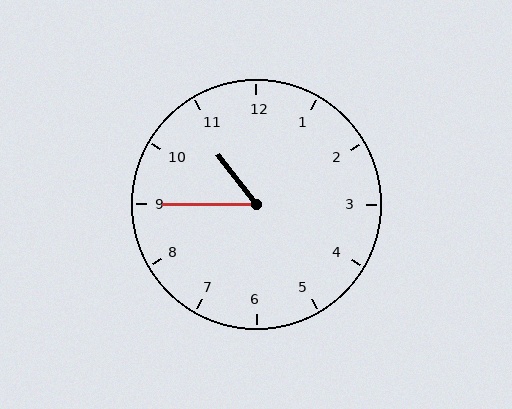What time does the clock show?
10:45.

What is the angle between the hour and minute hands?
Approximately 52 degrees.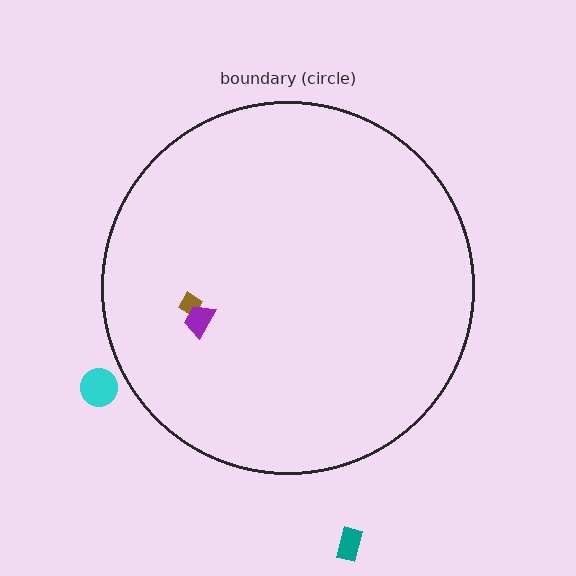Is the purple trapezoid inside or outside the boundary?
Inside.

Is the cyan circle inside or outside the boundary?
Outside.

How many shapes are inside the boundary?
2 inside, 2 outside.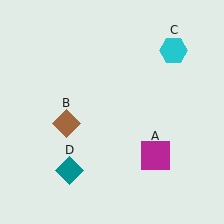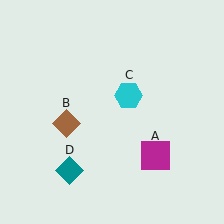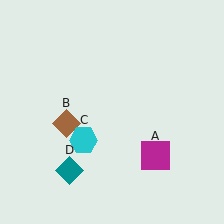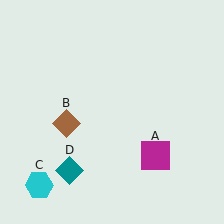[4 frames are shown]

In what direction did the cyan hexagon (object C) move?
The cyan hexagon (object C) moved down and to the left.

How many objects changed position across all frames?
1 object changed position: cyan hexagon (object C).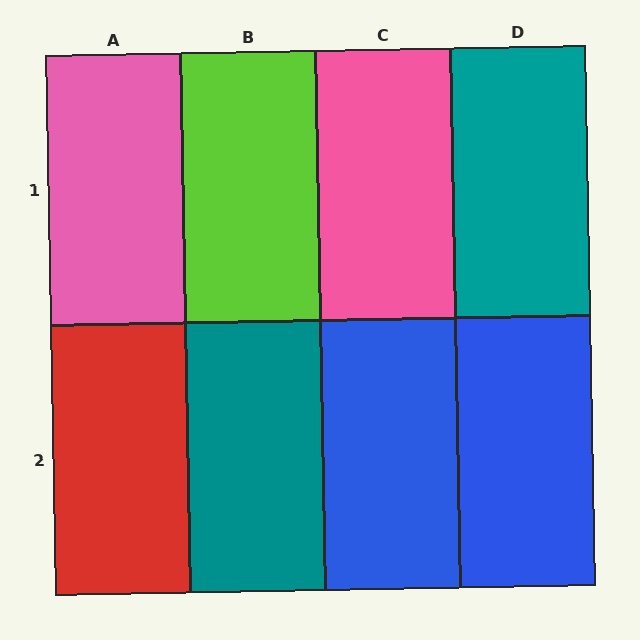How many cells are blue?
2 cells are blue.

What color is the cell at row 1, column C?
Pink.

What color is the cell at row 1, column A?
Pink.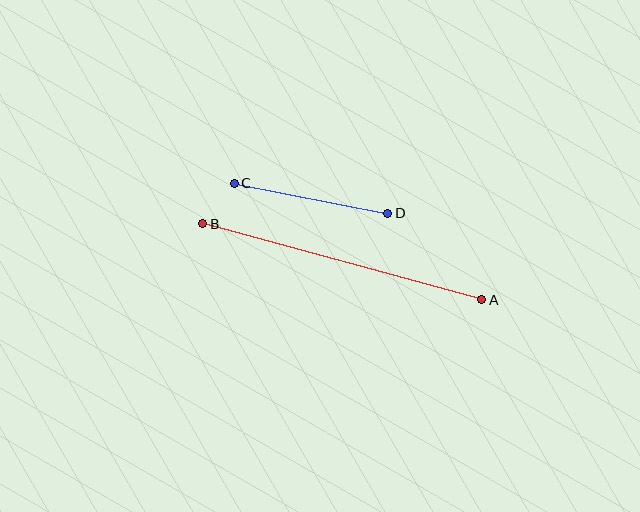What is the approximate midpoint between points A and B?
The midpoint is at approximately (342, 262) pixels.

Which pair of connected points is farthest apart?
Points A and B are farthest apart.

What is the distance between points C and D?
The distance is approximately 156 pixels.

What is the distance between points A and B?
The distance is approximately 289 pixels.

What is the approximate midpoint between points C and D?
The midpoint is at approximately (311, 198) pixels.